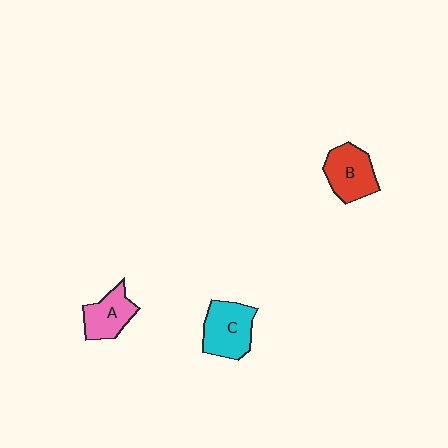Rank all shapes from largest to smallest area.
From largest to smallest: C (cyan), B (red), A (pink).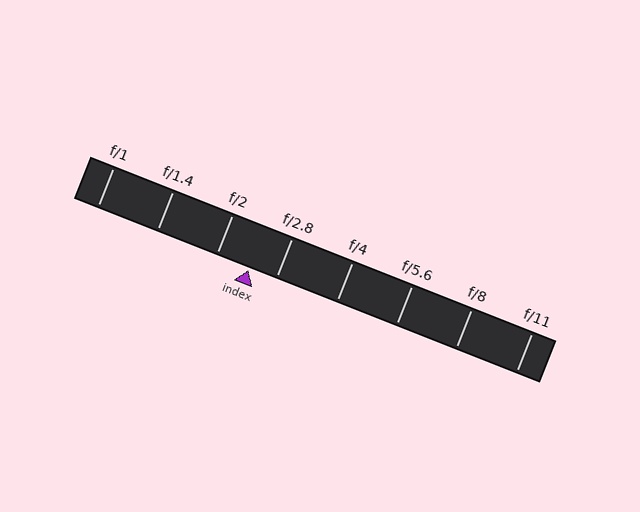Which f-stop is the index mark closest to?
The index mark is closest to f/2.8.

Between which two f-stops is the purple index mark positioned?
The index mark is between f/2 and f/2.8.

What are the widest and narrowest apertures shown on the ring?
The widest aperture shown is f/1 and the narrowest is f/11.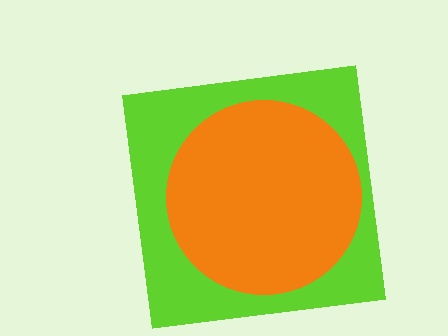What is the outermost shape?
The lime square.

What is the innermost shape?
The orange circle.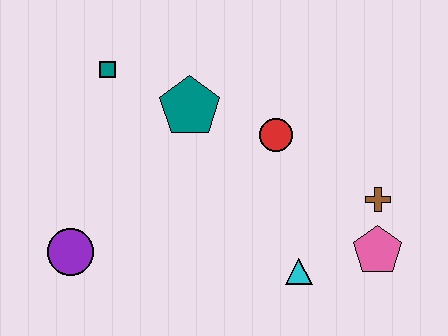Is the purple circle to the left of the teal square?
Yes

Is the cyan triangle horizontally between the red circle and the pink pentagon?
Yes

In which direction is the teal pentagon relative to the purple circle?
The teal pentagon is above the purple circle.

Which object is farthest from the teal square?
The pink pentagon is farthest from the teal square.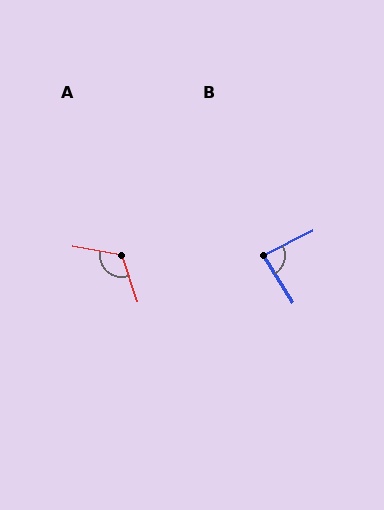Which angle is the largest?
A, at approximately 118 degrees.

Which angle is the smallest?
B, at approximately 84 degrees.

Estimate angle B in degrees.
Approximately 84 degrees.